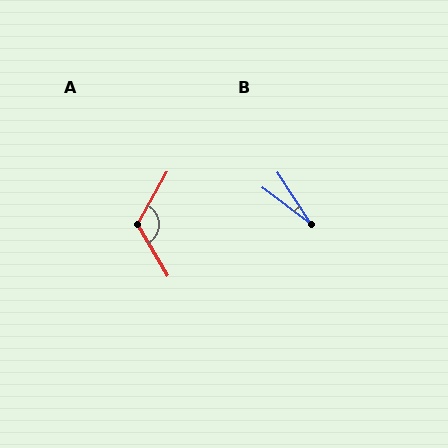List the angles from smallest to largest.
B (19°), A (120°).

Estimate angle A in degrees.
Approximately 120 degrees.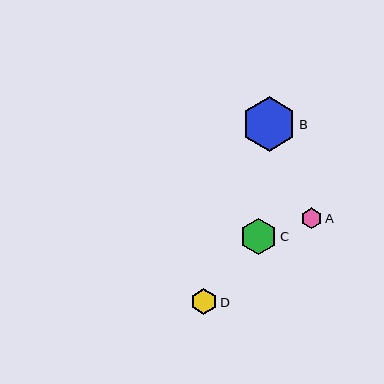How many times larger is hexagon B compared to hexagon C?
Hexagon B is approximately 1.5 times the size of hexagon C.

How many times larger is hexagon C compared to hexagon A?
Hexagon C is approximately 1.8 times the size of hexagon A.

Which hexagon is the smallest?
Hexagon A is the smallest with a size of approximately 20 pixels.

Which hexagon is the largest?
Hexagon B is the largest with a size of approximately 54 pixels.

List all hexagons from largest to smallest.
From largest to smallest: B, C, D, A.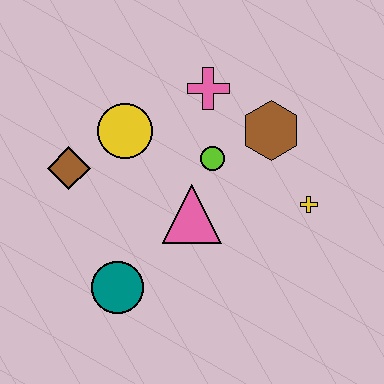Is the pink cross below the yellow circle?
No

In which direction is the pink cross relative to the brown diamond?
The pink cross is to the right of the brown diamond.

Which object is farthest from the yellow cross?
The brown diamond is farthest from the yellow cross.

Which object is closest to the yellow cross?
The brown hexagon is closest to the yellow cross.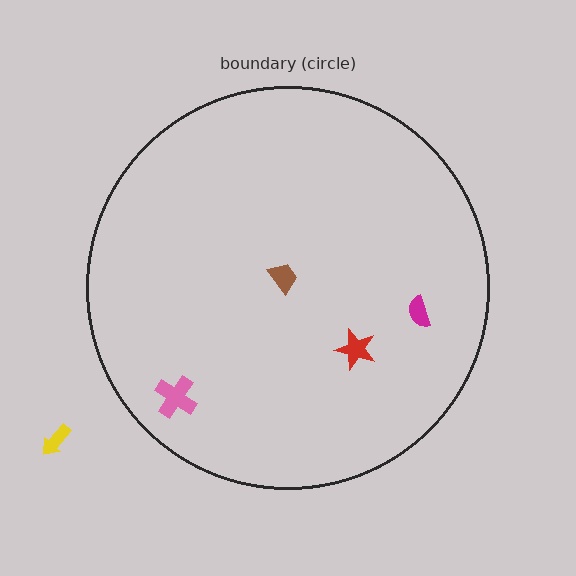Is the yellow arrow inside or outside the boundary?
Outside.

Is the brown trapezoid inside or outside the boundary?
Inside.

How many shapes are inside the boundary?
4 inside, 1 outside.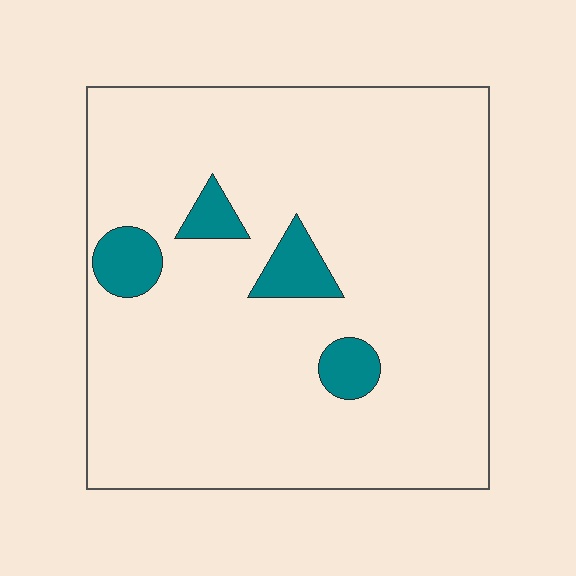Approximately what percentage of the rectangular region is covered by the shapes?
Approximately 10%.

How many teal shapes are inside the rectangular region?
4.